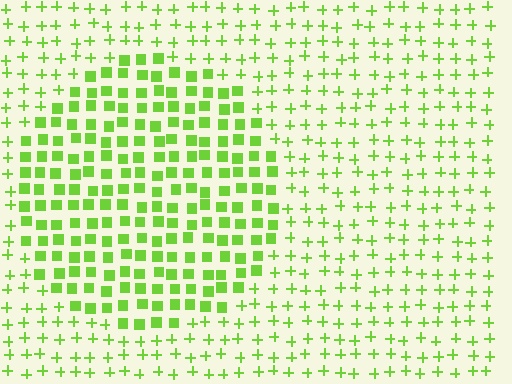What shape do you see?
I see a circle.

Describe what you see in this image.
The image is filled with small lime elements arranged in a uniform grid. A circle-shaped region contains squares, while the surrounding area contains plus signs. The boundary is defined purely by the change in element shape.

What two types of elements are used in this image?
The image uses squares inside the circle region and plus signs outside it.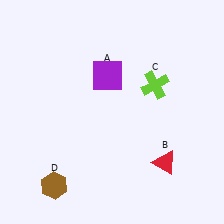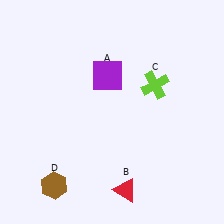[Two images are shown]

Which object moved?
The red triangle (B) moved left.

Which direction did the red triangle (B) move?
The red triangle (B) moved left.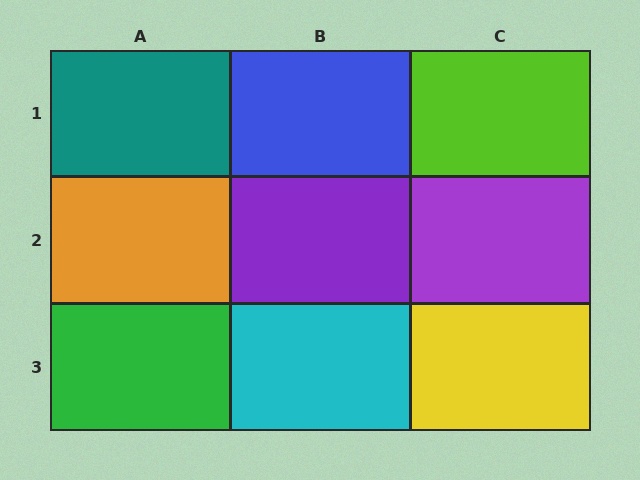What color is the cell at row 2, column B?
Purple.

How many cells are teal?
1 cell is teal.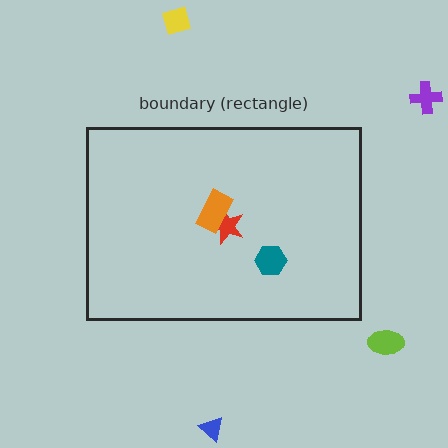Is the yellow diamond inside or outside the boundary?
Outside.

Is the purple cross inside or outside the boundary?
Outside.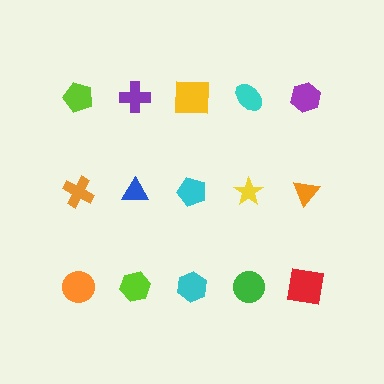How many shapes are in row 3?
5 shapes.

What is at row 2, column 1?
An orange cross.